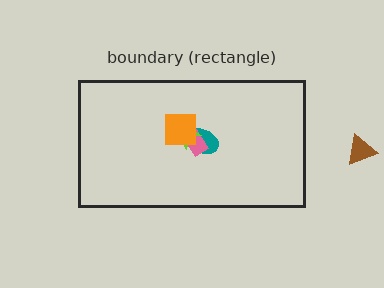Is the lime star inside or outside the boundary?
Inside.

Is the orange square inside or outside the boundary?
Inside.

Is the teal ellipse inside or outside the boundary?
Inside.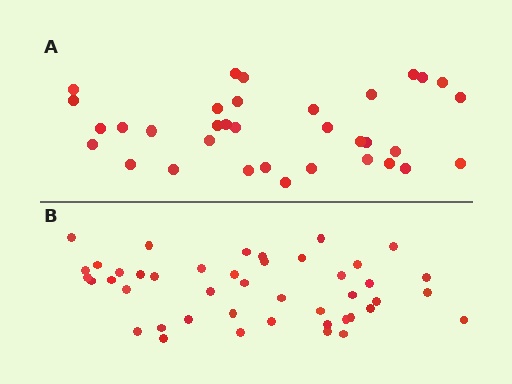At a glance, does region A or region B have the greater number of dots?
Region B (the bottom region) has more dots.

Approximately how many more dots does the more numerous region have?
Region B has roughly 10 or so more dots than region A.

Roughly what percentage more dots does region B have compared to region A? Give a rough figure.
About 30% more.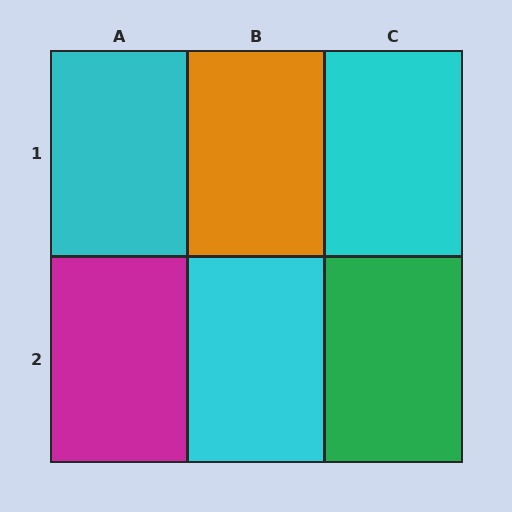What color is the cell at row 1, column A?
Cyan.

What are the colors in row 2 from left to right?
Magenta, cyan, green.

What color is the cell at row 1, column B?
Orange.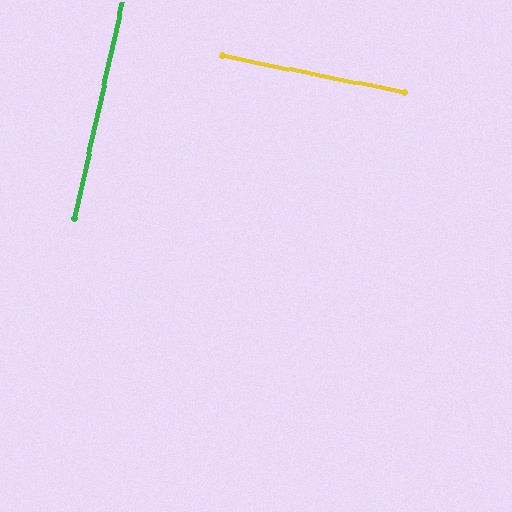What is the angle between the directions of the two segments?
Approximately 89 degrees.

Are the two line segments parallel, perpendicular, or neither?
Perpendicular — they meet at approximately 89°.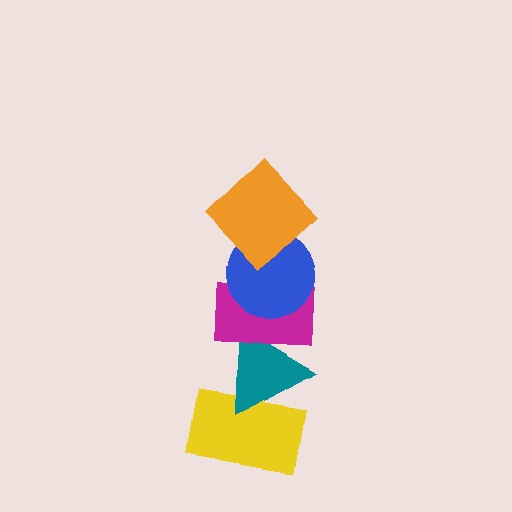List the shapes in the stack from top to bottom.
From top to bottom: the orange diamond, the blue circle, the magenta rectangle, the teal triangle, the yellow rectangle.